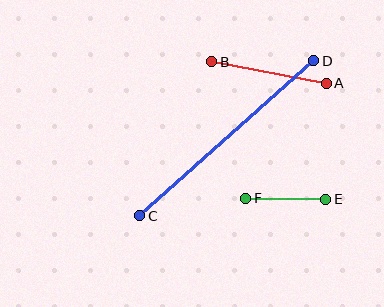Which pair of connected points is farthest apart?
Points C and D are farthest apart.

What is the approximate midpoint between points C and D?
The midpoint is at approximately (227, 138) pixels.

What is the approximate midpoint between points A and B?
The midpoint is at approximately (269, 73) pixels.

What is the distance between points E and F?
The distance is approximately 80 pixels.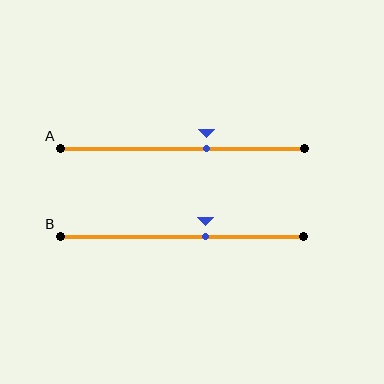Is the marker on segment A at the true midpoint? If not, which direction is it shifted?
No, the marker on segment A is shifted to the right by about 10% of the segment length.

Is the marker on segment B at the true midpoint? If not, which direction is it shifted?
No, the marker on segment B is shifted to the right by about 10% of the segment length.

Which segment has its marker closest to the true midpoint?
Segment B has its marker closest to the true midpoint.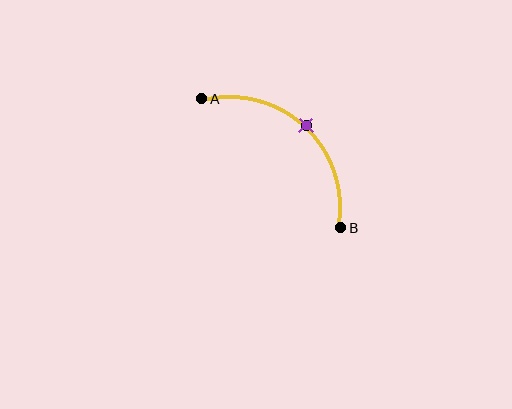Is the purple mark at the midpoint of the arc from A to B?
Yes. The purple mark lies on the arc at equal arc-length from both A and B — it is the arc midpoint.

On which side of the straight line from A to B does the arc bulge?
The arc bulges above and to the right of the straight line connecting A and B.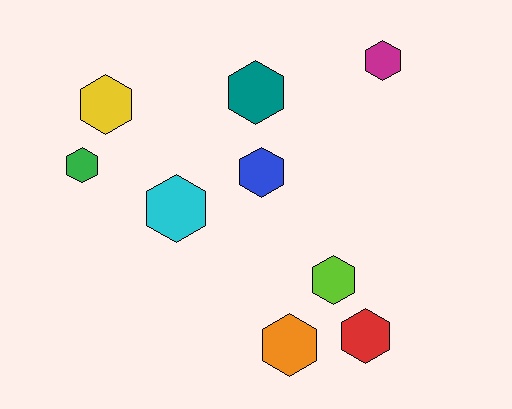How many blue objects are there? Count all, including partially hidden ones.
There is 1 blue object.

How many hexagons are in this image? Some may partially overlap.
There are 9 hexagons.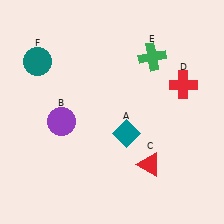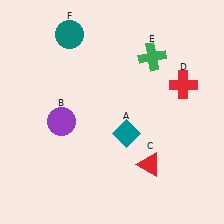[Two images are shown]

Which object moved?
The teal circle (F) moved right.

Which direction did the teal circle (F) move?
The teal circle (F) moved right.